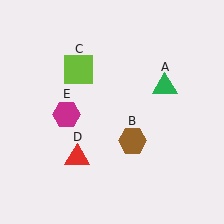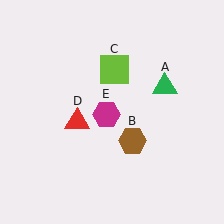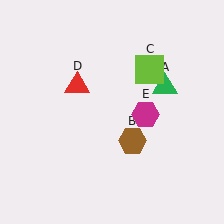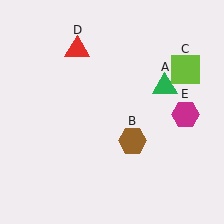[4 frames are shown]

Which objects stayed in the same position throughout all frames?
Green triangle (object A) and brown hexagon (object B) remained stationary.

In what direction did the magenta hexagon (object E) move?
The magenta hexagon (object E) moved right.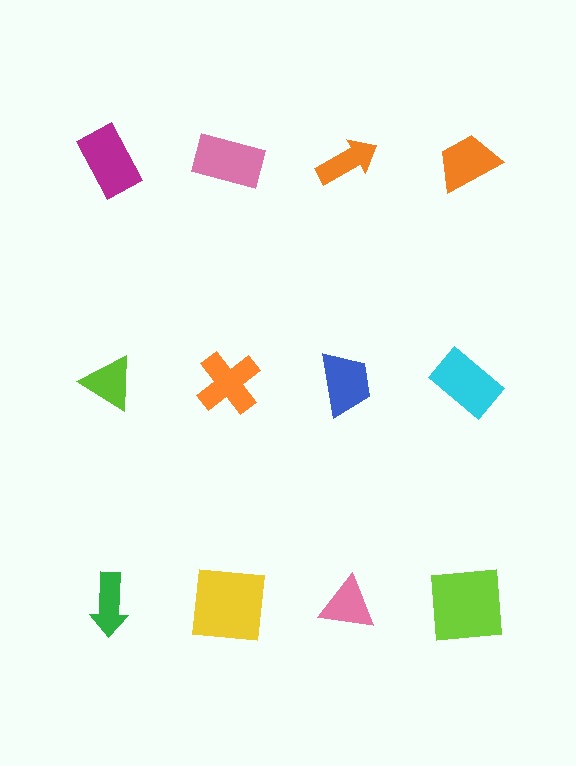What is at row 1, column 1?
A magenta rectangle.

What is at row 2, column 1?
A lime triangle.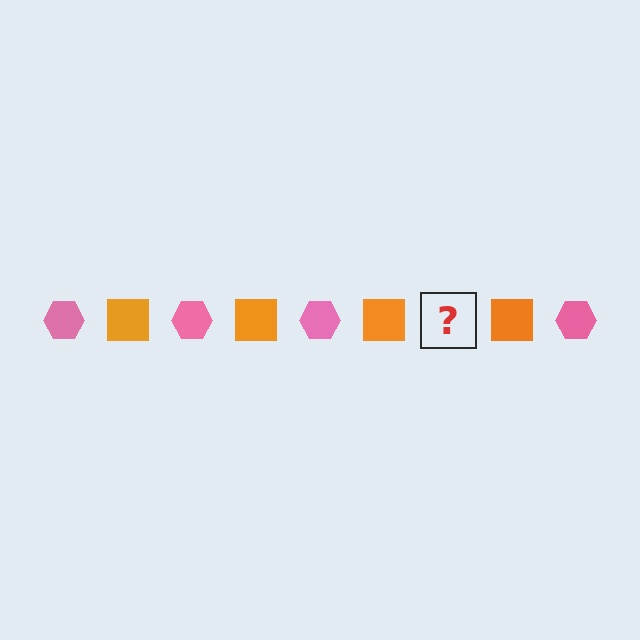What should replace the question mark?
The question mark should be replaced with a pink hexagon.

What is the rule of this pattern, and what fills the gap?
The rule is that the pattern alternates between pink hexagon and orange square. The gap should be filled with a pink hexagon.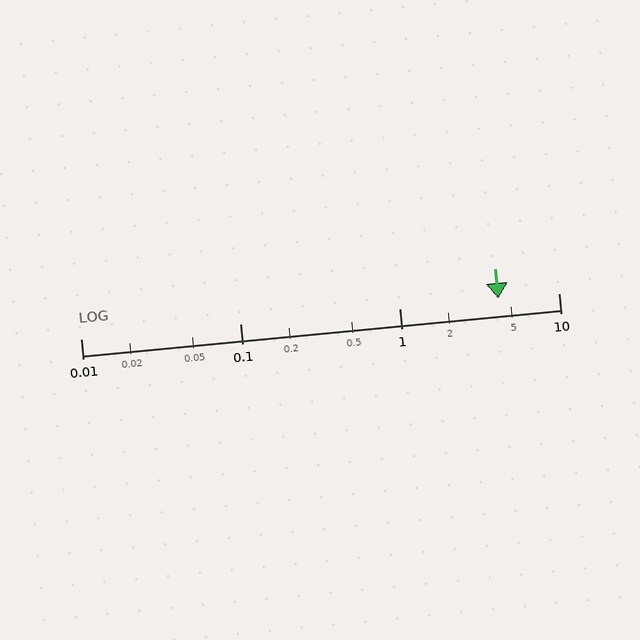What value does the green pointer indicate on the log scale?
The pointer indicates approximately 4.2.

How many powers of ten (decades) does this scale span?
The scale spans 3 decades, from 0.01 to 10.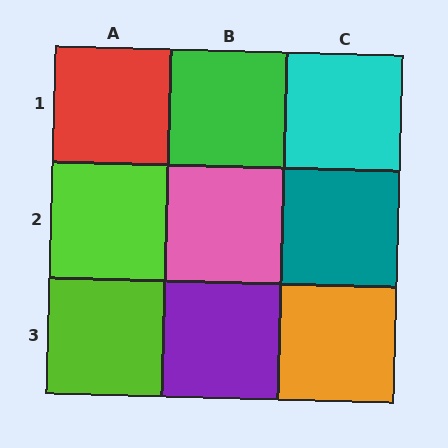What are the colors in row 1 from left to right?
Red, green, cyan.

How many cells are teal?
1 cell is teal.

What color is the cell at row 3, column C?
Orange.